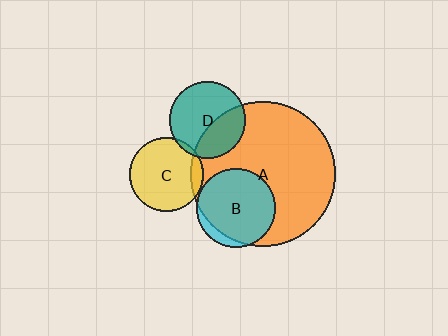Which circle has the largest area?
Circle A (orange).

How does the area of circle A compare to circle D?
Approximately 3.6 times.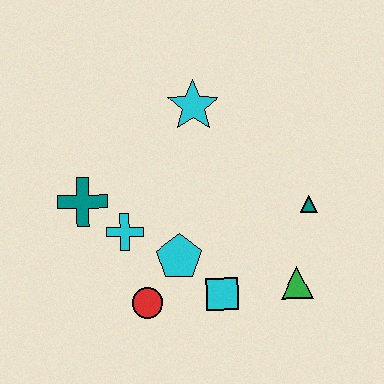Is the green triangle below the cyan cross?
Yes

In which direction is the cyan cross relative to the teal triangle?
The cyan cross is to the left of the teal triangle.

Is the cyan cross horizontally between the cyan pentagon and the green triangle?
No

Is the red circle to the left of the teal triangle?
Yes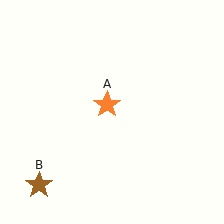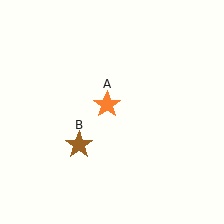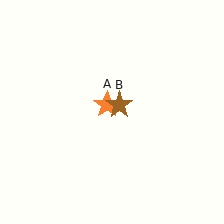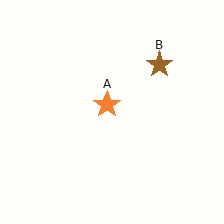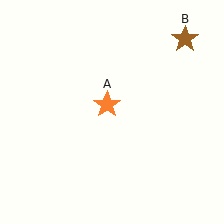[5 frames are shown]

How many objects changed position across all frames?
1 object changed position: brown star (object B).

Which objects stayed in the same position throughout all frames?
Orange star (object A) remained stationary.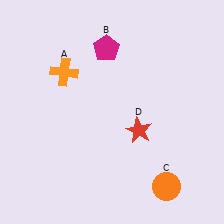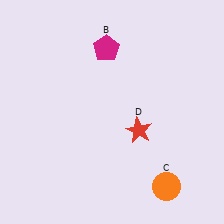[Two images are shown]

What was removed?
The orange cross (A) was removed in Image 2.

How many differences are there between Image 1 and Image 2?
There is 1 difference between the two images.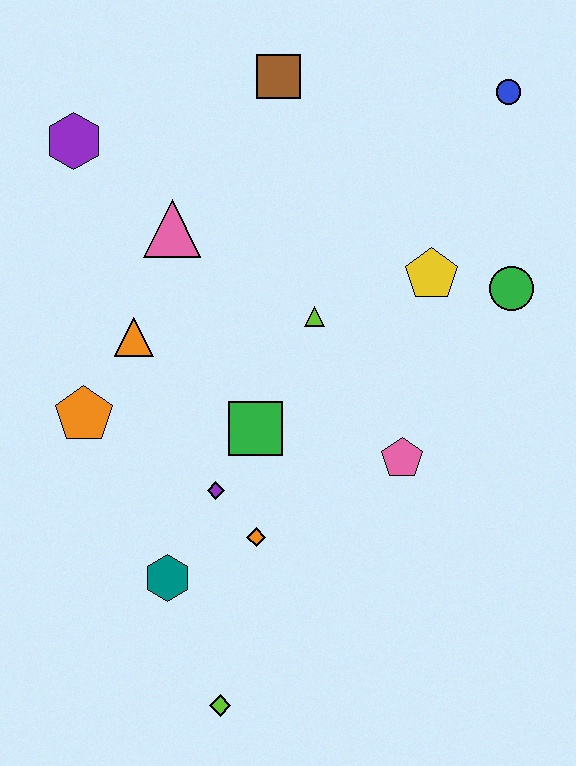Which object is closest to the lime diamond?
The teal hexagon is closest to the lime diamond.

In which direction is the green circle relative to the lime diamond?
The green circle is above the lime diamond.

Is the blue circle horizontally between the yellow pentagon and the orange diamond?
No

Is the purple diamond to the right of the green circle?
No